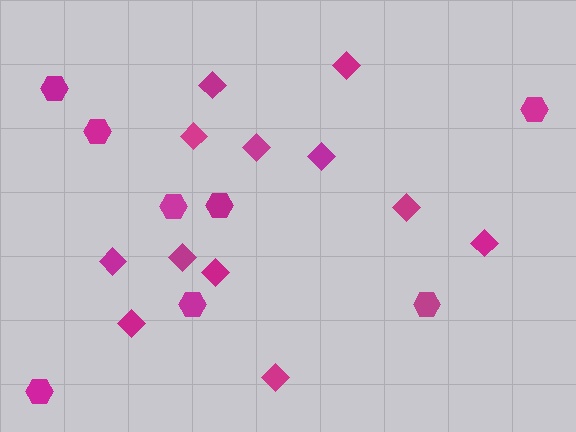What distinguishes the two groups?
There are 2 groups: one group of diamonds (12) and one group of hexagons (8).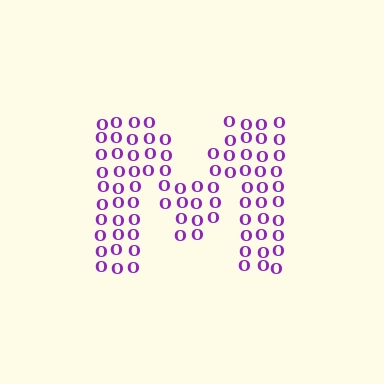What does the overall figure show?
The overall figure shows the letter M.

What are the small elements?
The small elements are letter O's.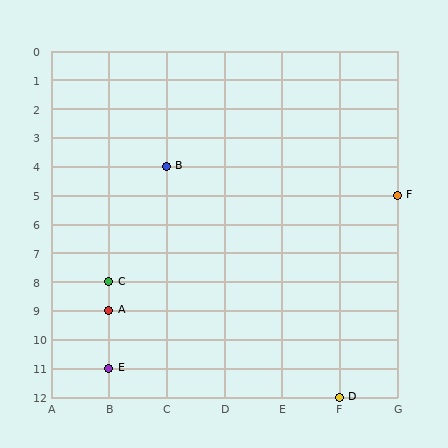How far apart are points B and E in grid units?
Points B and E are 1 column and 7 rows apart (about 7.1 grid units diagonally).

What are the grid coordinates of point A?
Point A is at grid coordinates (B, 9).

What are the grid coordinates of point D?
Point D is at grid coordinates (F, 12).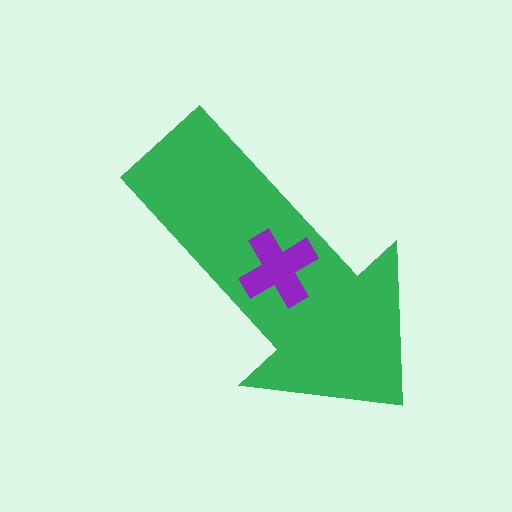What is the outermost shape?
The green arrow.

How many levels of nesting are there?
2.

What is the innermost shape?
The purple cross.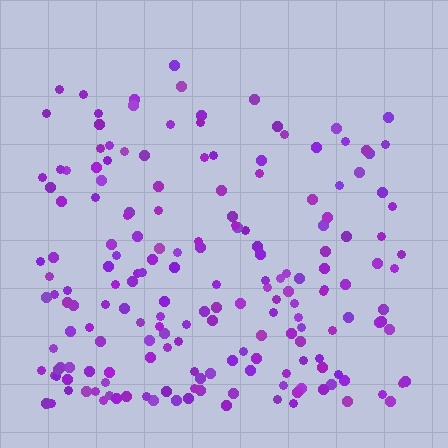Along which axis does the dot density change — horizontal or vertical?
Vertical.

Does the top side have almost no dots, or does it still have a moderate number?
Still a moderate number, just noticeably fewer than the bottom.